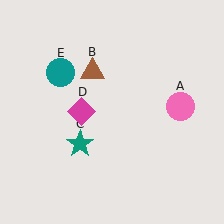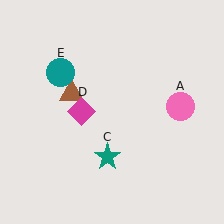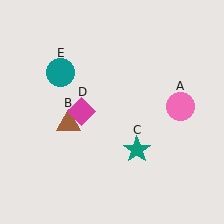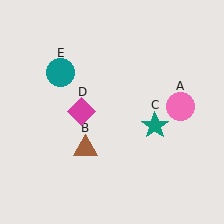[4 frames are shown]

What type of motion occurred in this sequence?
The brown triangle (object B), teal star (object C) rotated counterclockwise around the center of the scene.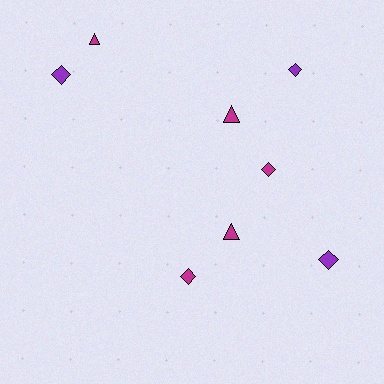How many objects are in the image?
There are 8 objects.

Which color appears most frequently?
Magenta, with 5 objects.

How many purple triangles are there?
There are no purple triangles.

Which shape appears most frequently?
Diamond, with 5 objects.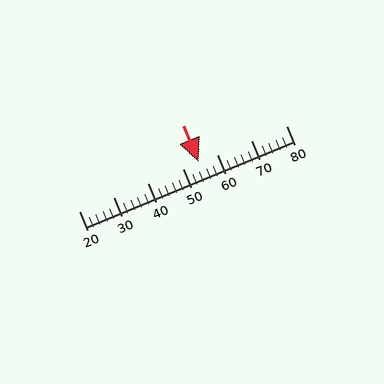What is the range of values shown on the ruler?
The ruler shows values from 20 to 80.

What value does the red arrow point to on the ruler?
The red arrow points to approximately 55.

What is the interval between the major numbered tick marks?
The major tick marks are spaced 10 units apart.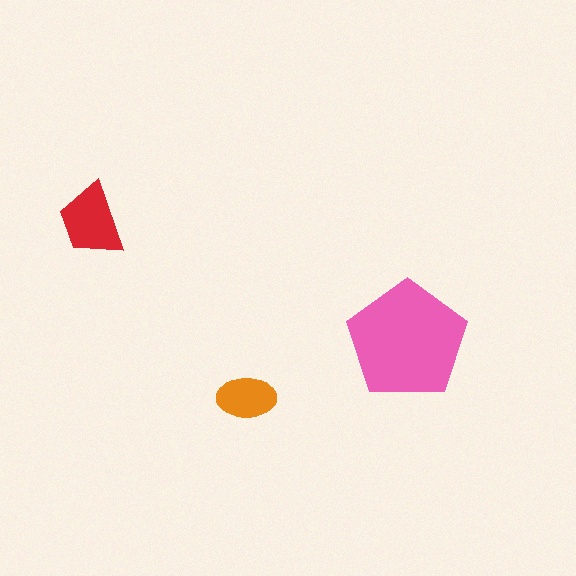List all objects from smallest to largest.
The orange ellipse, the red trapezoid, the pink pentagon.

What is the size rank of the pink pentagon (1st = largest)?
1st.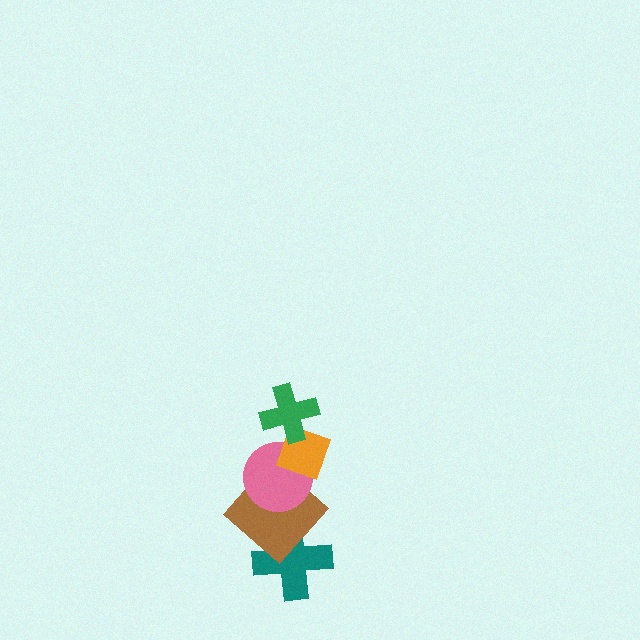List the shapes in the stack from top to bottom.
From top to bottom: the green cross, the orange diamond, the pink circle, the brown diamond, the teal cross.